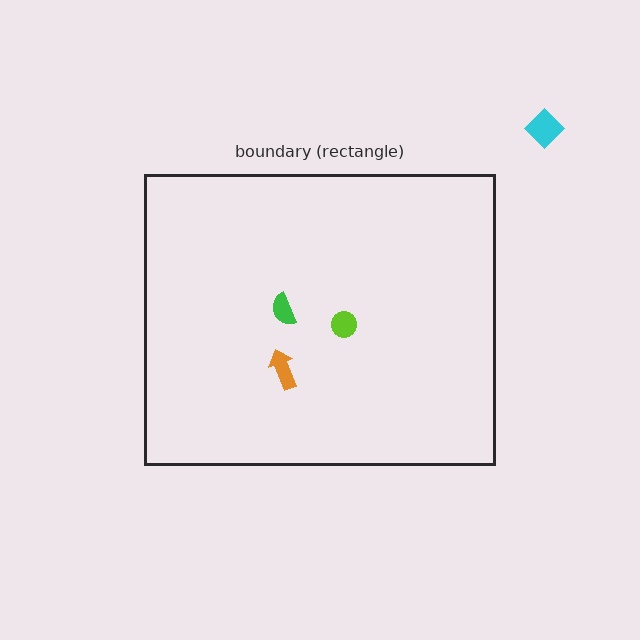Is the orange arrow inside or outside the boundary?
Inside.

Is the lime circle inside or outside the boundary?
Inside.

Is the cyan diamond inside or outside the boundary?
Outside.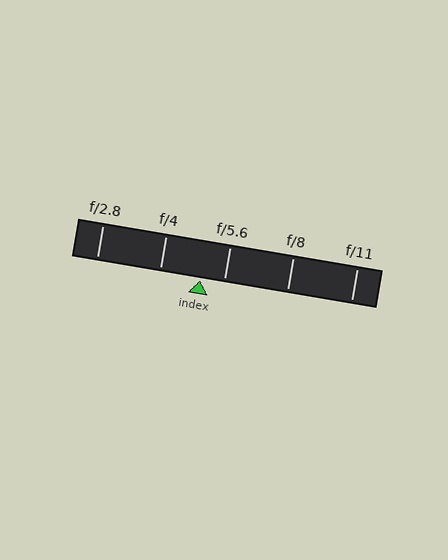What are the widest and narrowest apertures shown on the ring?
The widest aperture shown is f/2.8 and the narrowest is f/11.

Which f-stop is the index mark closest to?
The index mark is closest to f/5.6.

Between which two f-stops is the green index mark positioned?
The index mark is between f/4 and f/5.6.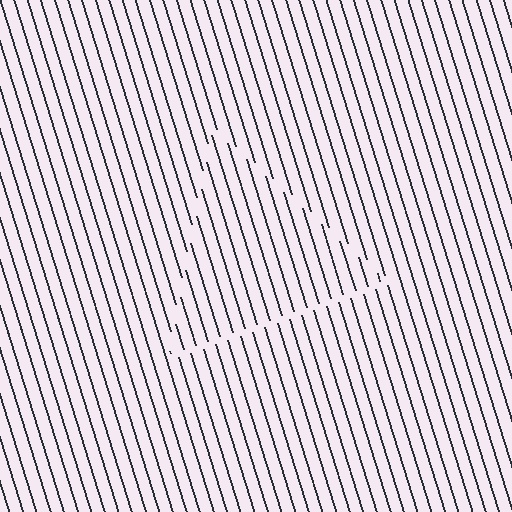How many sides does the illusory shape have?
3 sides — the line-ends trace a triangle.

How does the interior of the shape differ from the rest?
The interior of the shape contains the same grating, shifted by half a period — the contour is defined by the phase discontinuity where line-ends from the inner and outer gratings abut.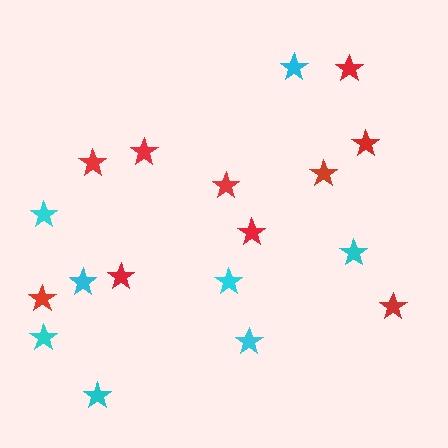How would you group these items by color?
There are 2 groups: one group of cyan stars (8) and one group of red stars (10).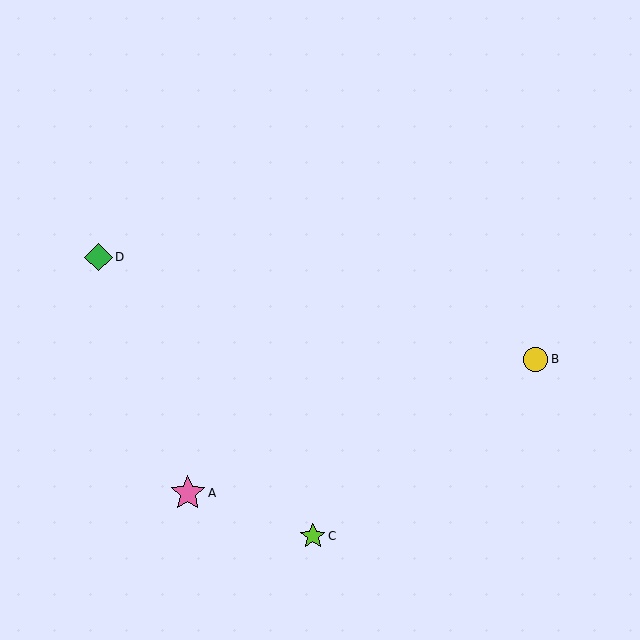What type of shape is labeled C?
Shape C is a lime star.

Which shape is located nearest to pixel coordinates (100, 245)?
The green diamond (labeled D) at (99, 257) is nearest to that location.